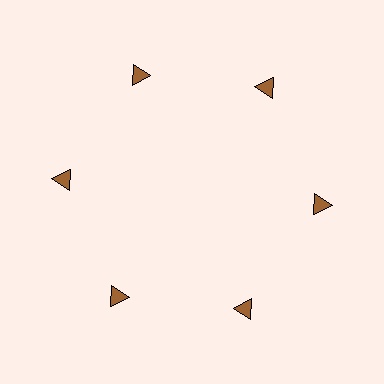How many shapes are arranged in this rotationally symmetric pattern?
There are 6 shapes, arranged in 6 groups of 1.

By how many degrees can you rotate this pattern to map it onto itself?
The pattern maps onto itself every 60 degrees of rotation.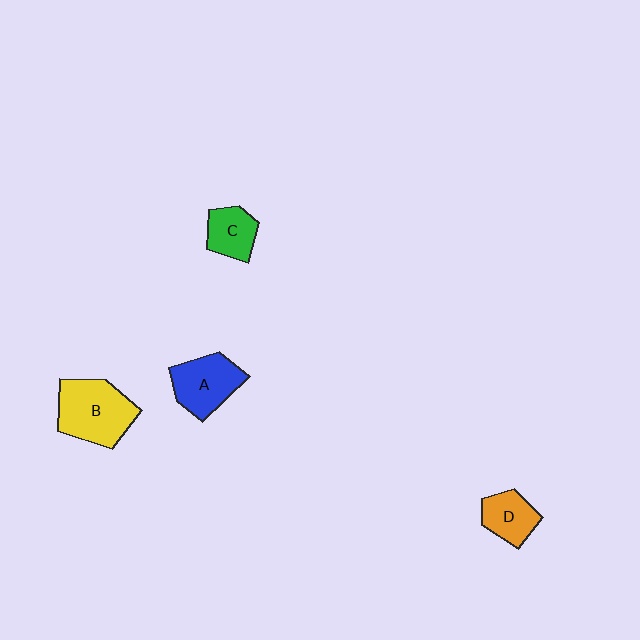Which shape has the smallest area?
Shape C (green).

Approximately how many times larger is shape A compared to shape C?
Approximately 1.5 times.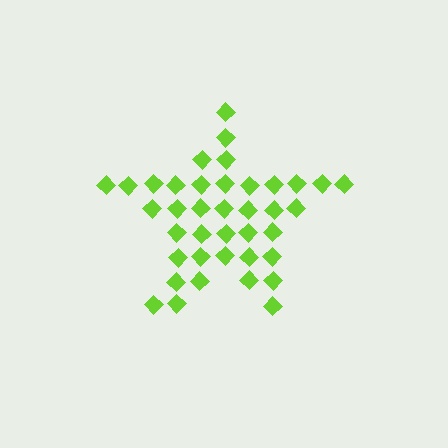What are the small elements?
The small elements are diamonds.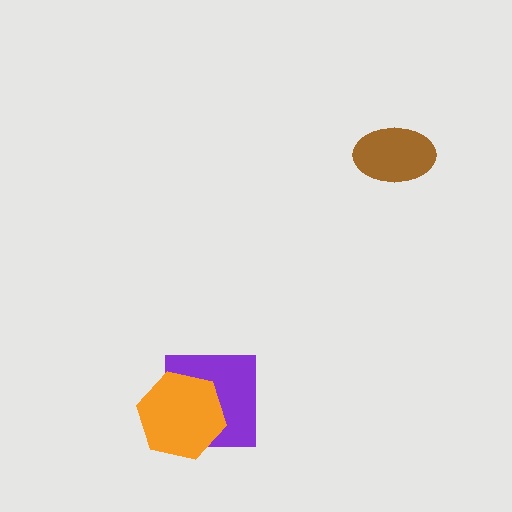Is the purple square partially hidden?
Yes, it is partially covered by another shape.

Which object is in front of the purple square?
The orange hexagon is in front of the purple square.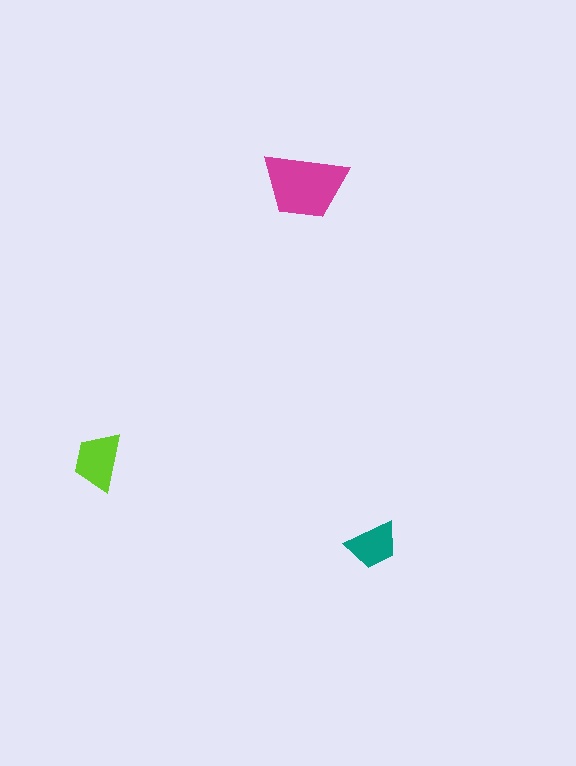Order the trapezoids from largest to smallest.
the magenta one, the lime one, the teal one.